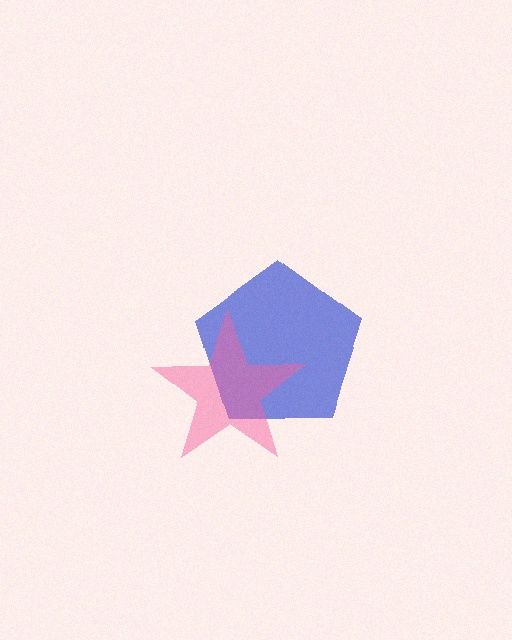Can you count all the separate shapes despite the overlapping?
Yes, there are 2 separate shapes.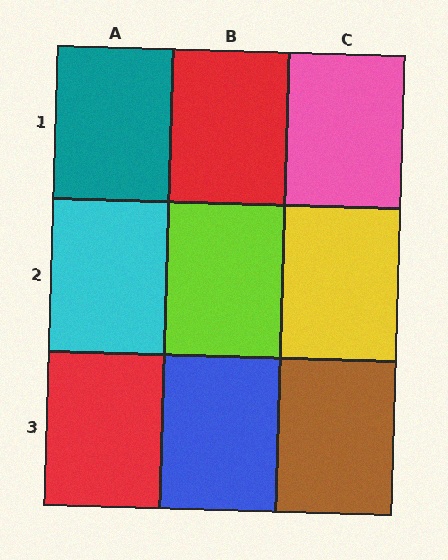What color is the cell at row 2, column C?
Yellow.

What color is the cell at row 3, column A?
Red.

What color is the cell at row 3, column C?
Brown.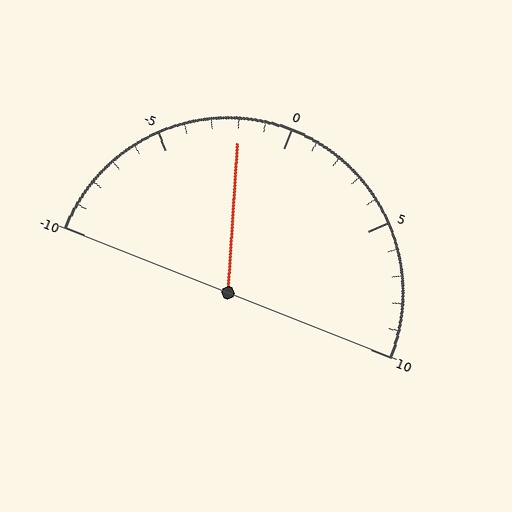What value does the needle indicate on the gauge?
The needle indicates approximately -2.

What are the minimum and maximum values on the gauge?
The gauge ranges from -10 to 10.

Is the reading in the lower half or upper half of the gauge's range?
The reading is in the lower half of the range (-10 to 10).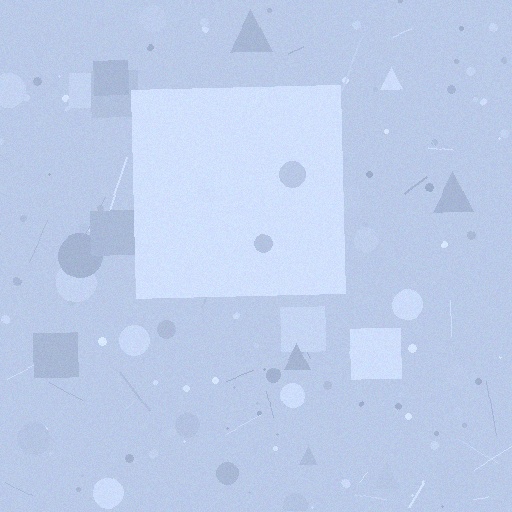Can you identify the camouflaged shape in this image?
The camouflaged shape is a square.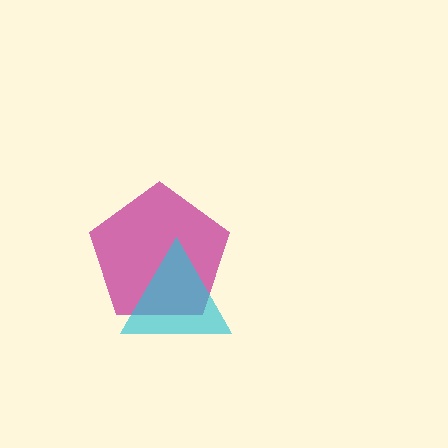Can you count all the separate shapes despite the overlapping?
Yes, there are 2 separate shapes.